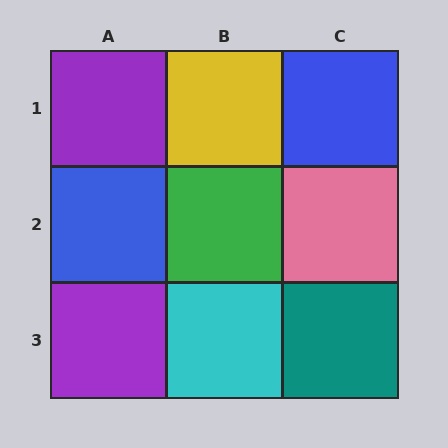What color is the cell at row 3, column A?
Purple.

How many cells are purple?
2 cells are purple.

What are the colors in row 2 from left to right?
Blue, green, pink.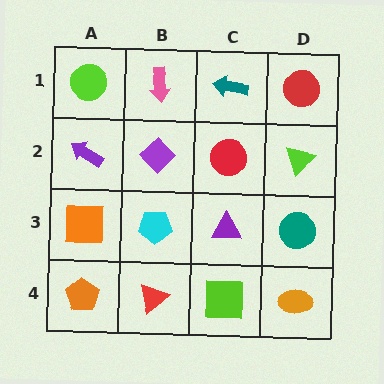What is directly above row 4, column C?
A purple triangle.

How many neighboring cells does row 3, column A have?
3.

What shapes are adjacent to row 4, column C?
A purple triangle (row 3, column C), a red triangle (row 4, column B), an orange ellipse (row 4, column D).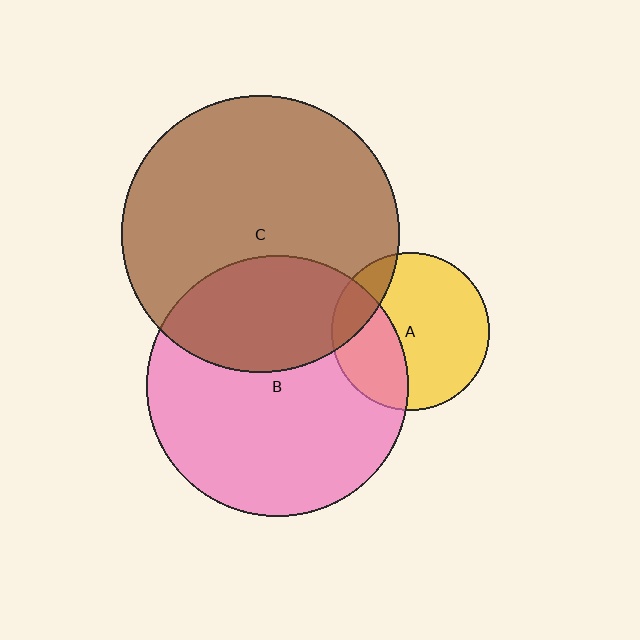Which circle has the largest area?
Circle C (brown).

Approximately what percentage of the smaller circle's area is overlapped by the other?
Approximately 35%.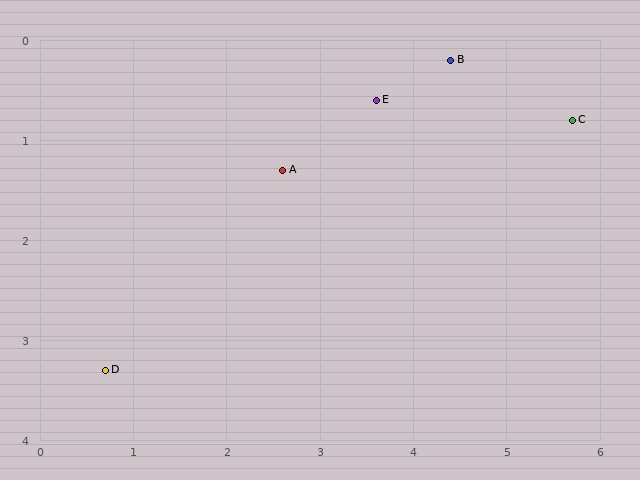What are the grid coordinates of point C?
Point C is at approximately (5.7, 0.8).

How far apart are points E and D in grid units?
Points E and D are about 4.0 grid units apart.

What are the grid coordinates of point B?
Point B is at approximately (4.4, 0.2).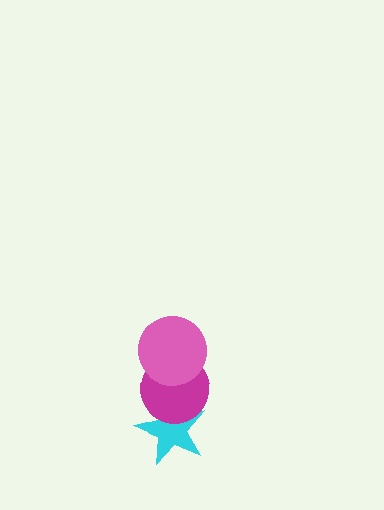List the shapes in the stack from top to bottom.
From top to bottom: the pink circle, the magenta circle, the cyan star.